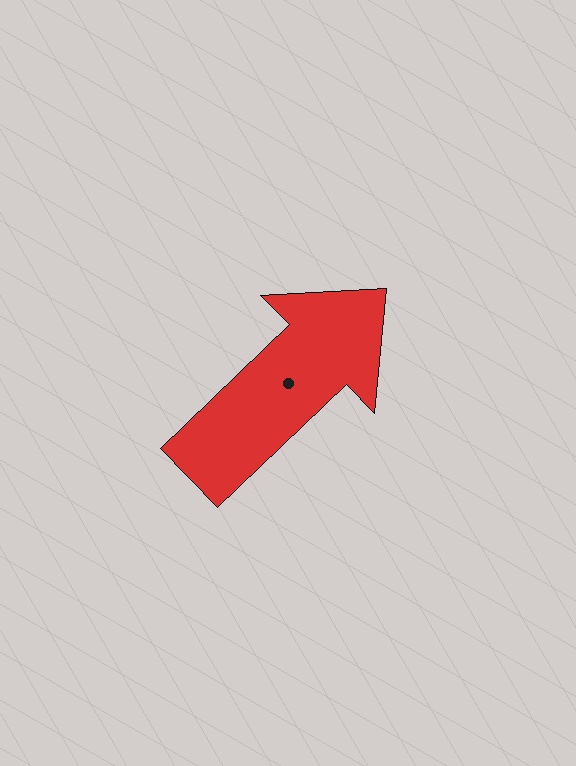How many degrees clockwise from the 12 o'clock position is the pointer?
Approximately 46 degrees.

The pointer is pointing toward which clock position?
Roughly 2 o'clock.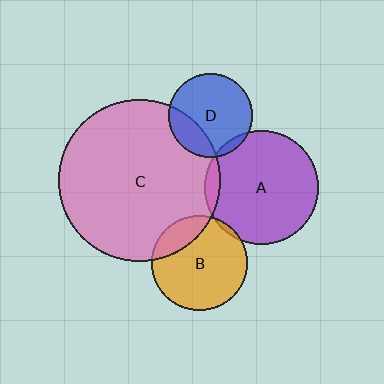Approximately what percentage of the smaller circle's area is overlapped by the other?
Approximately 20%.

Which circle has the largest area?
Circle C (pink).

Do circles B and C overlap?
Yes.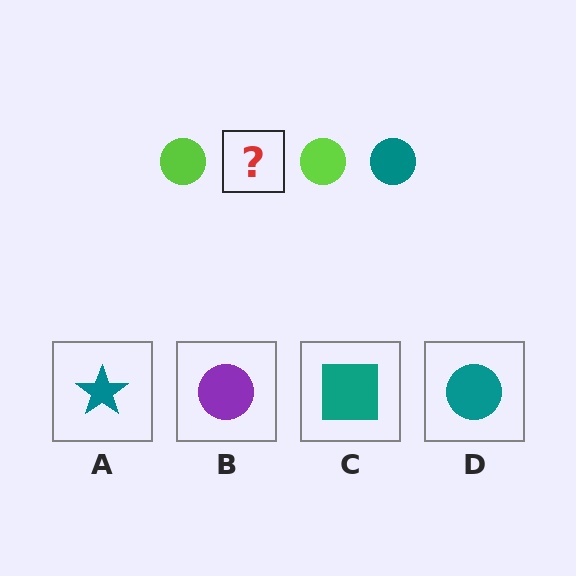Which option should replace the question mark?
Option D.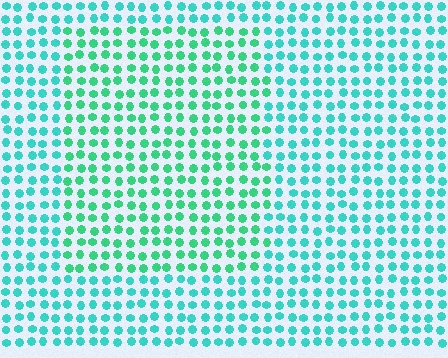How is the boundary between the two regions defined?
The boundary is defined purely by a slight shift in hue (about 26 degrees). Spacing, size, and orientation are identical on both sides.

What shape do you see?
I see a rectangle.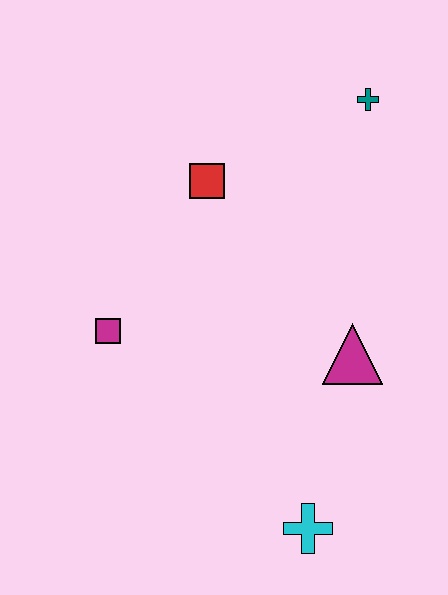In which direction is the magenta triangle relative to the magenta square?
The magenta triangle is to the right of the magenta square.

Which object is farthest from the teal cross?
The cyan cross is farthest from the teal cross.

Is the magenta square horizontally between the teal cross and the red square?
No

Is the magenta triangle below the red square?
Yes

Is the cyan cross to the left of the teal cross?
Yes